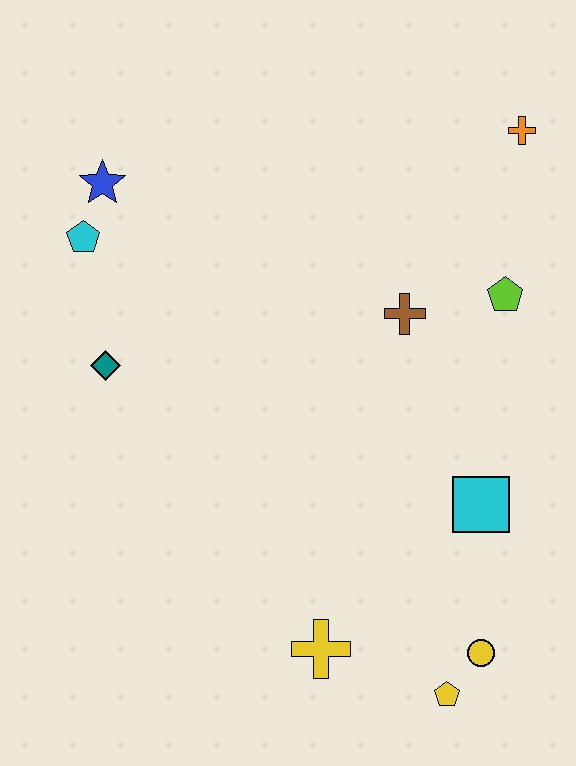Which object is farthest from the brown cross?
The yellow pentagon is farthest from the brown cross.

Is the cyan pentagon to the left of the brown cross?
Yes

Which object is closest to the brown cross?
The lime pentagon is closest to the brown cross.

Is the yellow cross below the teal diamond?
Yes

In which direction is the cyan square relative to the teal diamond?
The cyan square is to the right of the teal diamond.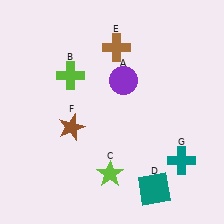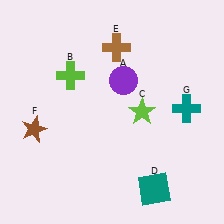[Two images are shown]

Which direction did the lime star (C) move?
The lime star (C) moved up.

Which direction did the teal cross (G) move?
The teal cross (G) moved up.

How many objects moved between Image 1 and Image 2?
3 objects moved between the two images.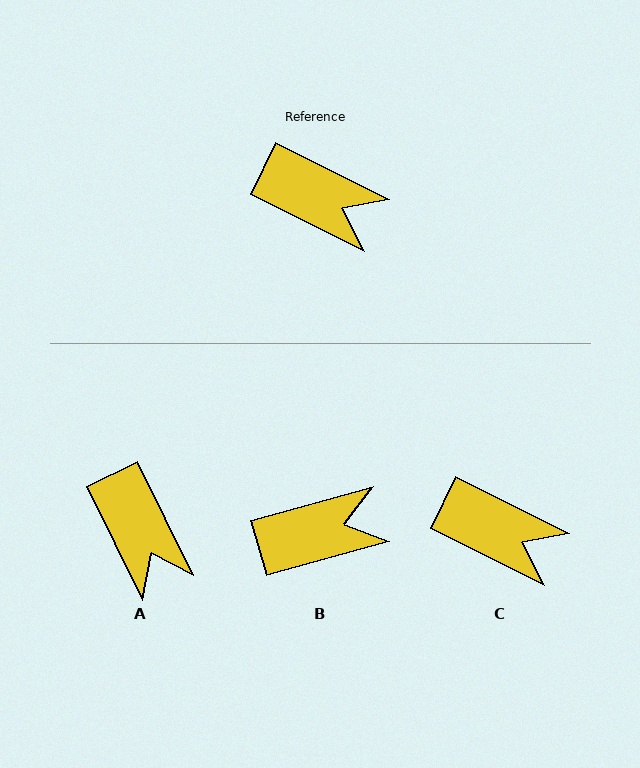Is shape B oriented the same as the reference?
No, it is off by about 42 degrees.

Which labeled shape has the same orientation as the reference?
C.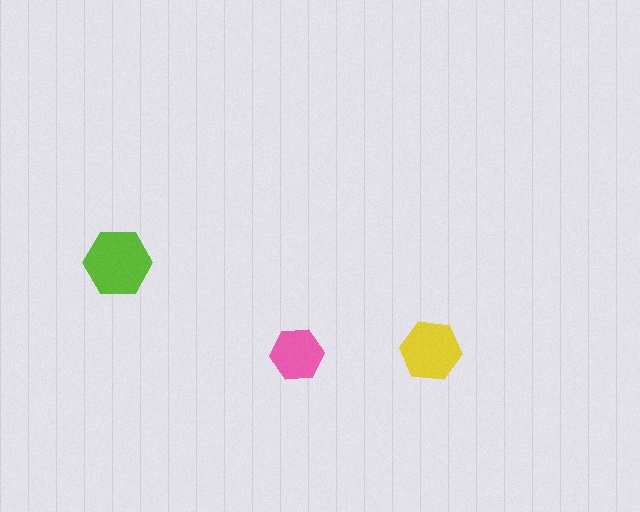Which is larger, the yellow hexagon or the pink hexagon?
The yellow one.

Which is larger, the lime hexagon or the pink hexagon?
The lime one.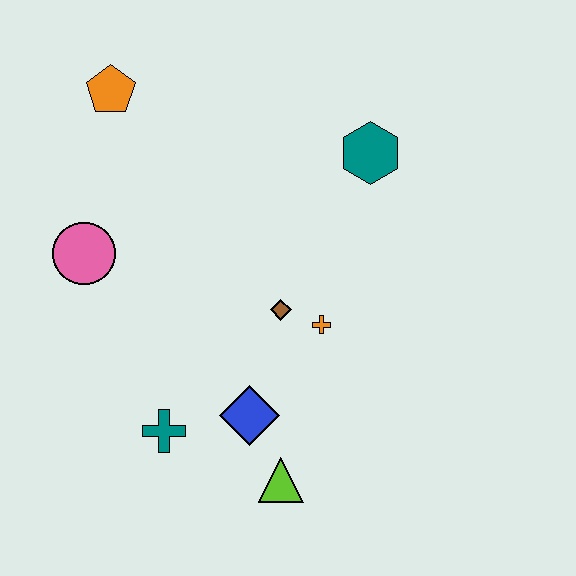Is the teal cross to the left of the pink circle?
No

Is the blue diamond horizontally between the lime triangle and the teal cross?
Yes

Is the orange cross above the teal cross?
Yes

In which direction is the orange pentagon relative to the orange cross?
The orange pentagon is above the orange cross.